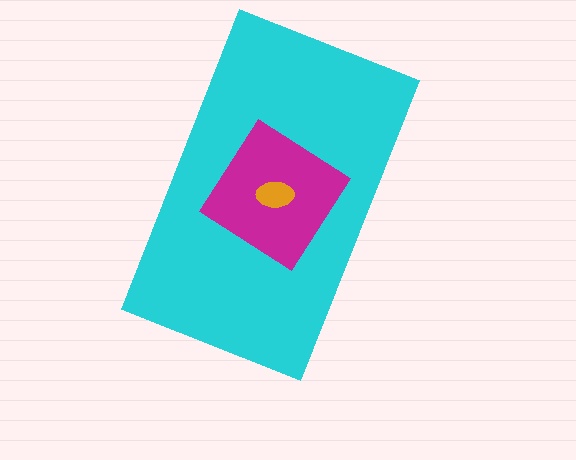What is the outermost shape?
The cyan rectangle.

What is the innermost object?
The orange ellipse.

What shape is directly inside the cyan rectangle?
The magenta diamond.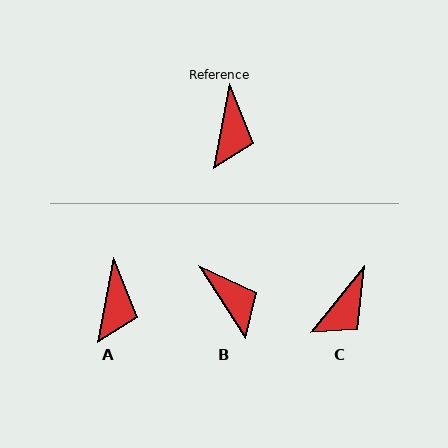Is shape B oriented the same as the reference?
No, it is off by about 43 degrees.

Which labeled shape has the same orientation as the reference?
A.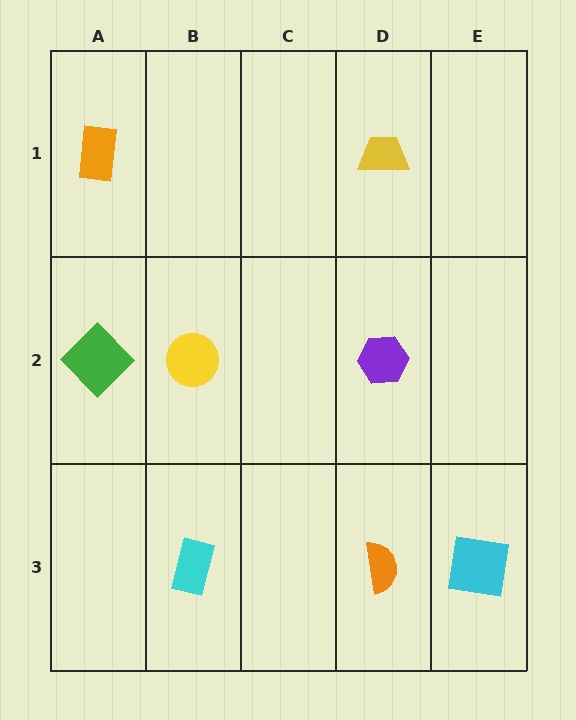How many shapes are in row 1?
2 shapes.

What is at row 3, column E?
A cyan square.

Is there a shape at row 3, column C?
No, that cell is empty.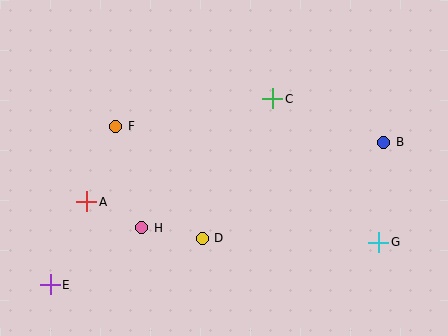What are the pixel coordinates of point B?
Point B is at (384, 143).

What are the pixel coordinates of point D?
Point D is at (202, 238).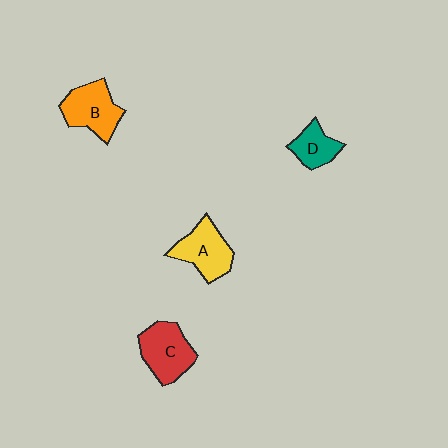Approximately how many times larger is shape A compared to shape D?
Approximately 1.6 times.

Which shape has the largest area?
Shape C (red).